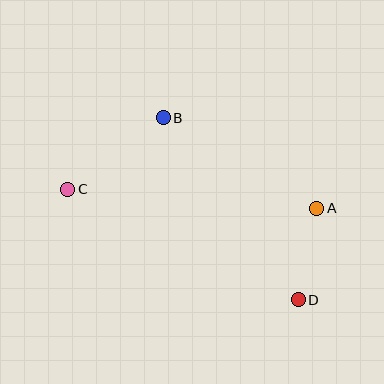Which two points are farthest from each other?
Points C and D are farthest from each other.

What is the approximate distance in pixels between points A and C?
The distance between A and C is approximately 250 pixels.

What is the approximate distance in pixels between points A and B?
The distance between A and B is approximately 178 pixels.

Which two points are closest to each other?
Points A and D are closest to each other.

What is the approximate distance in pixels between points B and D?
The distance between B and D is approximately 227 pixels.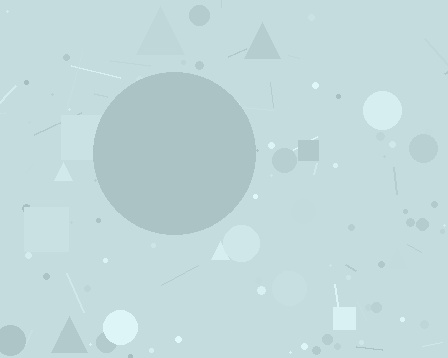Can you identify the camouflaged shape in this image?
The camouflaged shape is a circle.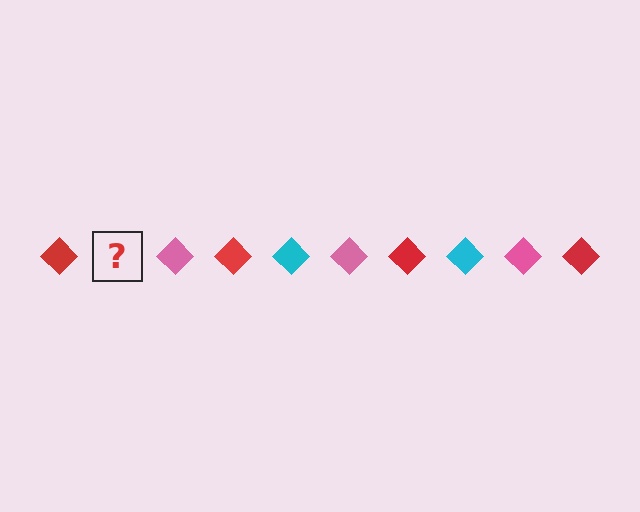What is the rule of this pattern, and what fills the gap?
The rule is that the pattern cycles through red, cyan, pink diamonds. The gap should be filled with a cyan diamond.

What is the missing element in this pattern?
The missing element is a cyan diamond.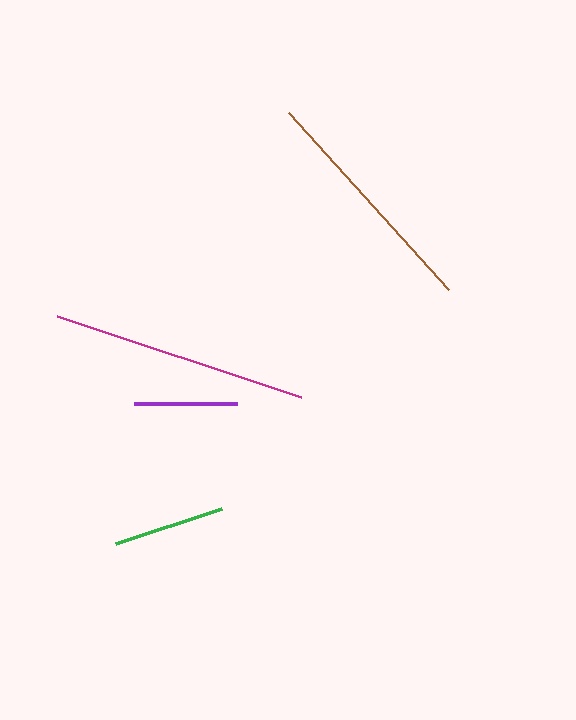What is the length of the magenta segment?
The magenta segment is approximately 258 pixels long.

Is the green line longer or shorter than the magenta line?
The magenta line is longer than the green line.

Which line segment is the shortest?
The purple line is the shortest at approximately 103 pixels.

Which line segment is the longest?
The magenta line is the longest at approximately 258 pixels.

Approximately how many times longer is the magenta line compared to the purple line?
The magenta line is approximately 2.5 times the length of the purple line.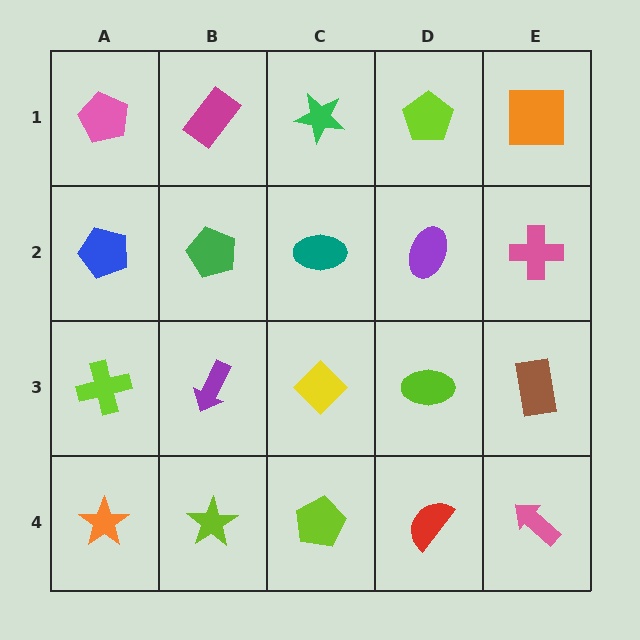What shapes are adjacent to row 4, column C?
A yellow diamond (row 3, column C), a lime star (row 4, column B), a red semicircle (row 4, column D).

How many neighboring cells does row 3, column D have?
4.